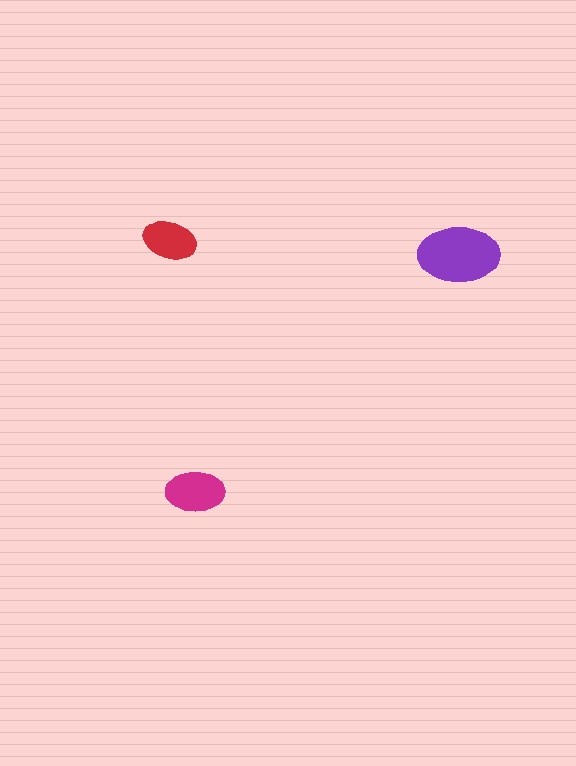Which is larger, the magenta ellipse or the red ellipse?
The magenta one.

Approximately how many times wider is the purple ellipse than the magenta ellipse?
About 1.5 times wider.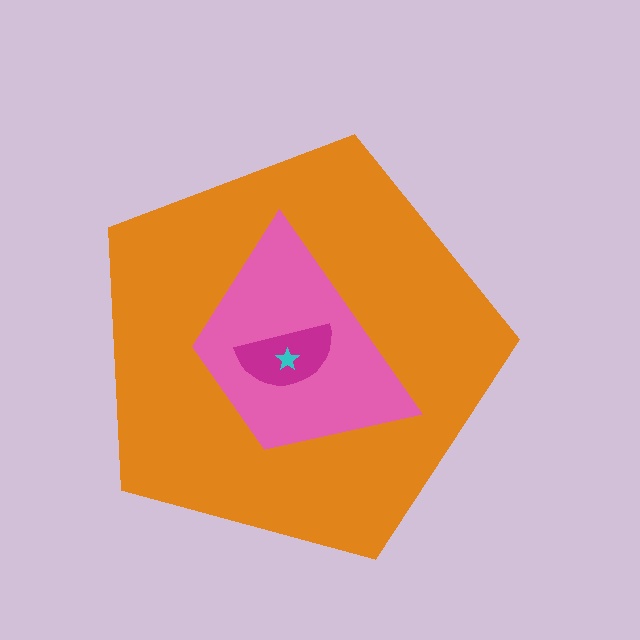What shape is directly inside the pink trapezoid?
The magenta semicircle.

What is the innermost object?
The cyan star.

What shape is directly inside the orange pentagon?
The pink trapezoid.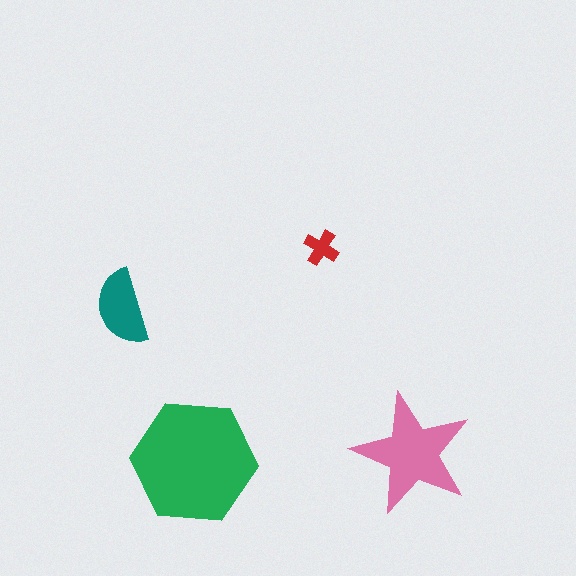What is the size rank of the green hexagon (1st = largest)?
1st.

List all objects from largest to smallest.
The green hexagon, the pink star, the teal semicircle, the red cross.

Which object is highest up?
The red cross is topmost.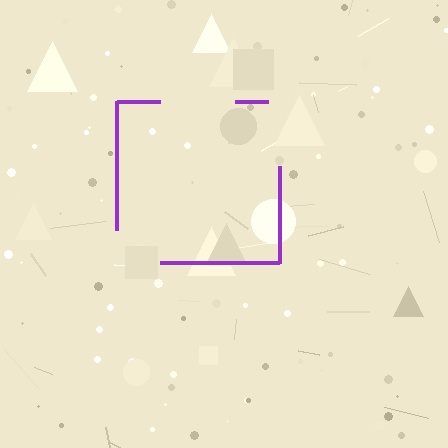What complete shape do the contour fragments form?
The contour fragments form a square.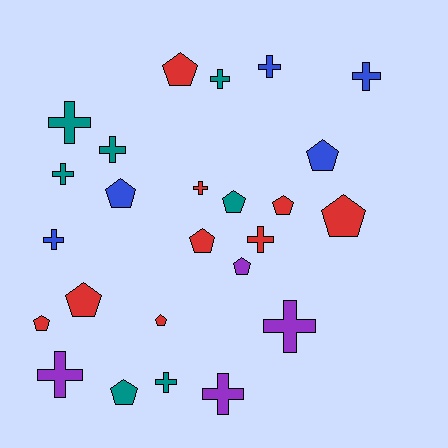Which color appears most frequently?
Red, with 9 objects.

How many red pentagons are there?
There are 7 red pentagons.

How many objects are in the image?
There are 25 objects.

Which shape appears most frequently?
Cross, with 13 objects.